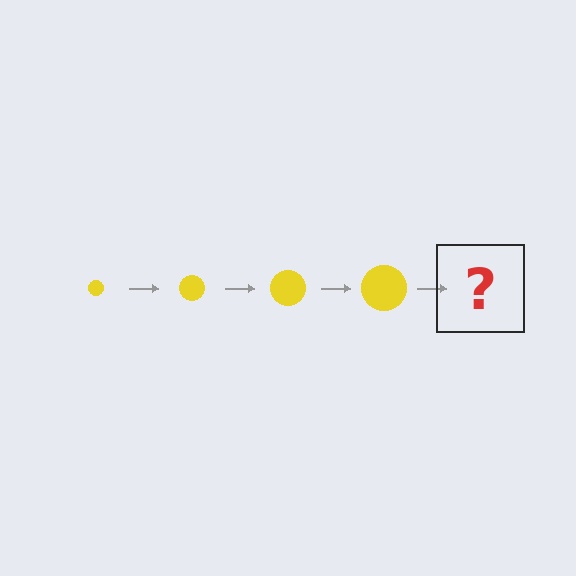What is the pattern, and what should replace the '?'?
The pattern is that the circle gets progressively larger each step. The '?' should be a yellow circle, larger than the previous one.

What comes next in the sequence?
The next element should be a yellow circle, larger than the previous one.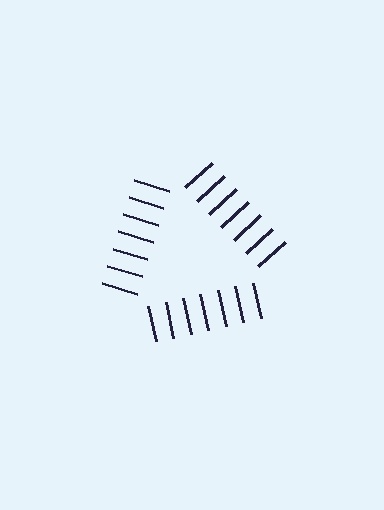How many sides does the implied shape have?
3 sides — the line-ends trace a triangle.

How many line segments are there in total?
21 — 7 along each of the 3 edges.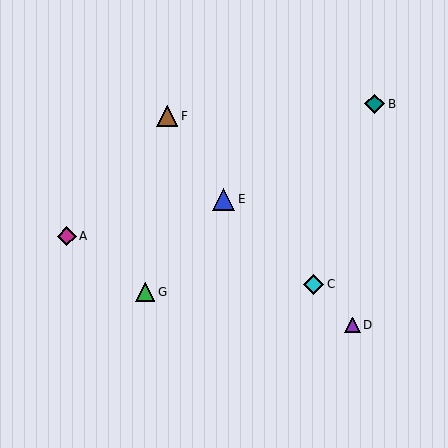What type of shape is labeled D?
Shape D is a purple triangle.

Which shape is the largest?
The blue triangle (labeled E) is the largest.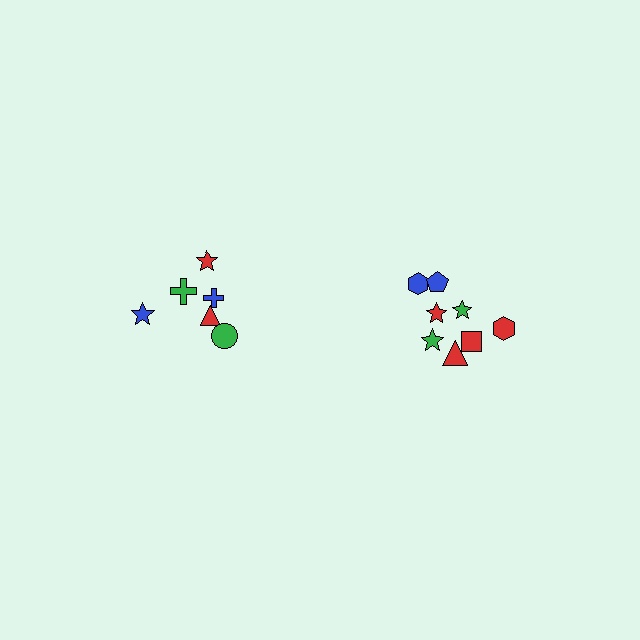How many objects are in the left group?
There are 6 objects.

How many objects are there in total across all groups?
There are 14 objects.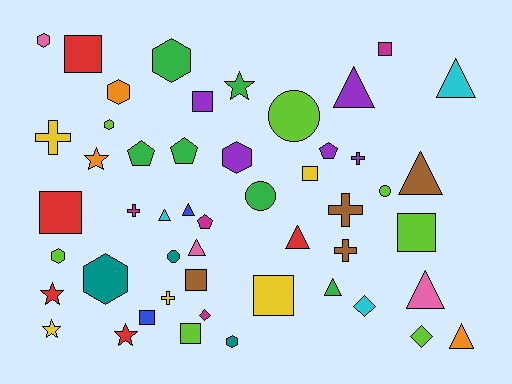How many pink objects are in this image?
There are 3 pink objects.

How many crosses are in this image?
There are 6 crosses.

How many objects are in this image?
There are 50 objects.